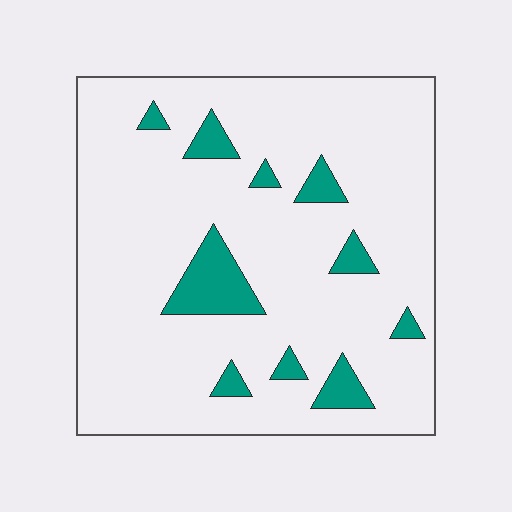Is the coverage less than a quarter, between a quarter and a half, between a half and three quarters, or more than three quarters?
Less than a quarter.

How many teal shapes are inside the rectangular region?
10.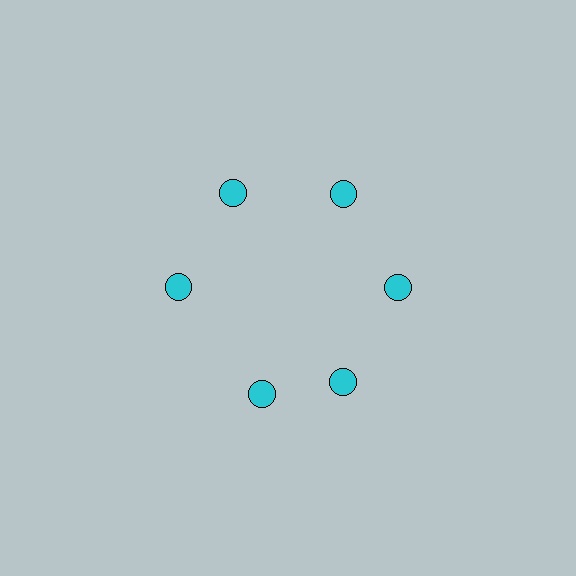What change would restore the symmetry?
The symmetry would be restored by rotating it back into even spacing with its neighbors so that all 6 circles sit at equal angles and equal distance from the center.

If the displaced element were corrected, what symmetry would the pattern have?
It would have 6-fold rotational symmetry — the pattern would map onto itself every 60 degrees.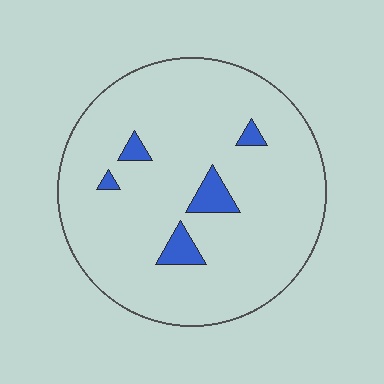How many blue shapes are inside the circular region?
5.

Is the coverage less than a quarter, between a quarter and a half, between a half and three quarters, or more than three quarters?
Less than a quarter.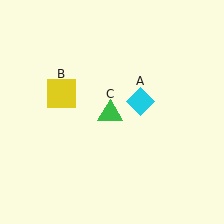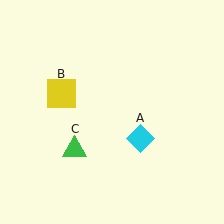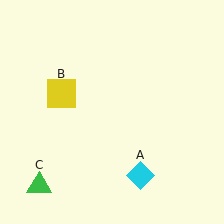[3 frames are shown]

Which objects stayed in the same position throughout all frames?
Yellow square (object B) remained stationary.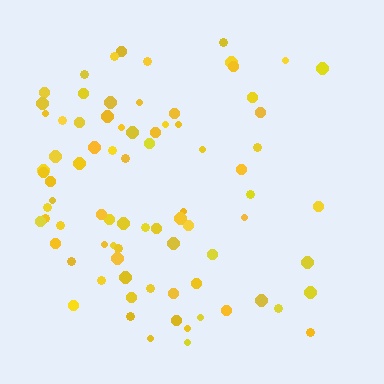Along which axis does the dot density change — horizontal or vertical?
Horizontal.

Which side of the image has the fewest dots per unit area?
The right.